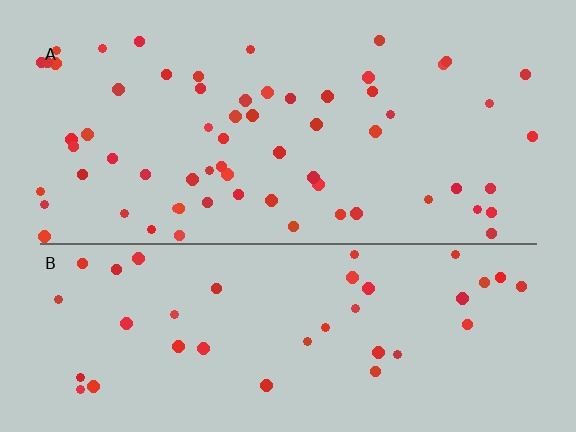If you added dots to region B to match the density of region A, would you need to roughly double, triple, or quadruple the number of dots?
Approximately double.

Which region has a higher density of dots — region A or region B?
A (the top).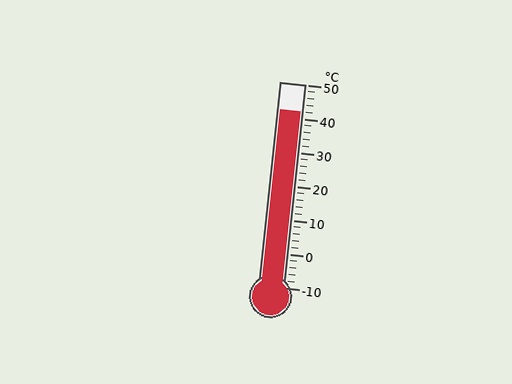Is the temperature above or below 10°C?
The temperature is above 10°C.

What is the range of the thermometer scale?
The thermometer scale ranges from -10°C to 50°C.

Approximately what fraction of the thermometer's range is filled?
The thermometer is filled to approximately 85% of its range.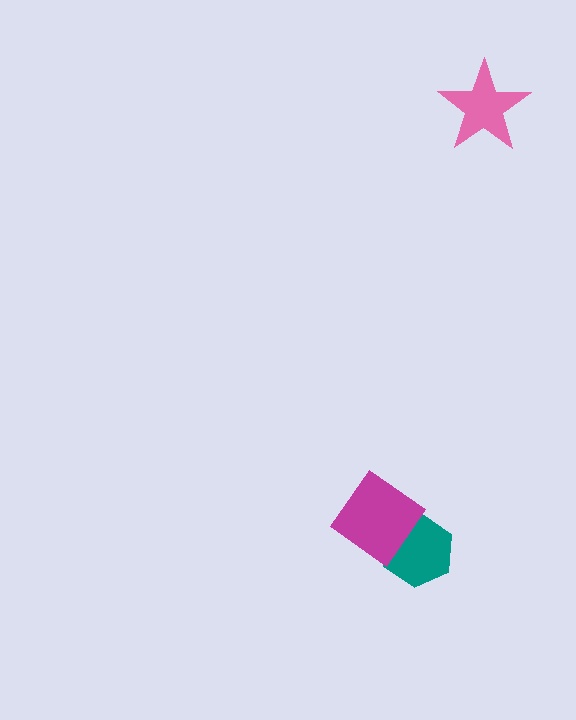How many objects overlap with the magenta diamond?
1 object overlaps with the magenta diamond.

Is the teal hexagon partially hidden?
Yes, it is partially covered by another shape.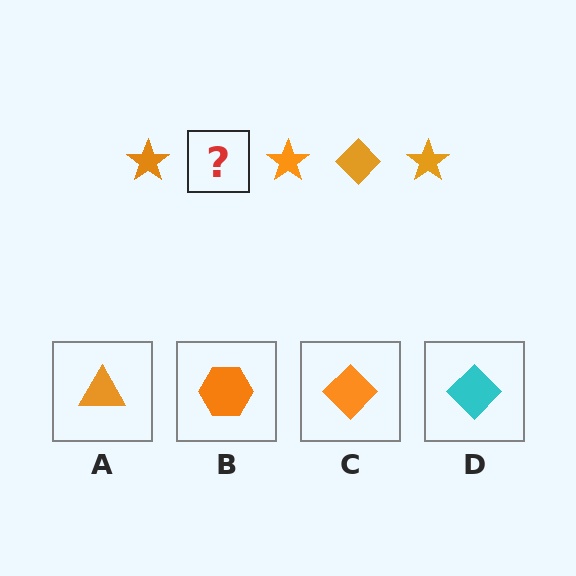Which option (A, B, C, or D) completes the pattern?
C.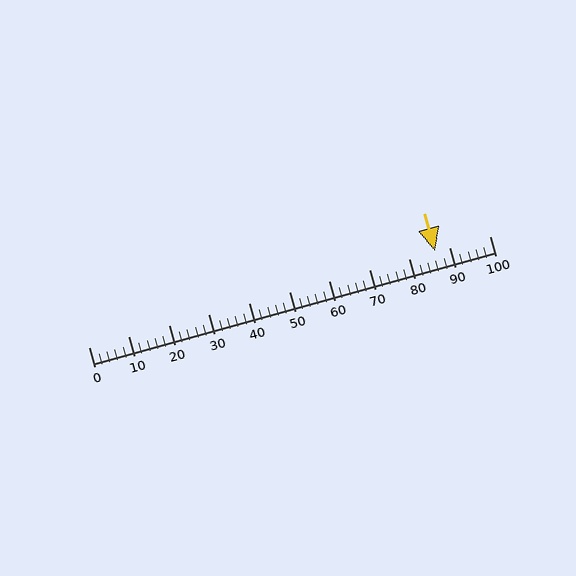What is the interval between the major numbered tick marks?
The major tick marks are spaced 10 units apart.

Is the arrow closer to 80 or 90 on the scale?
The arrow is closer to 90.